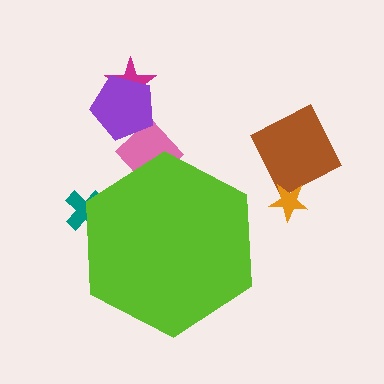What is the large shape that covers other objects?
A lime hexagon.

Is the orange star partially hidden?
No, the orange star is fully visible.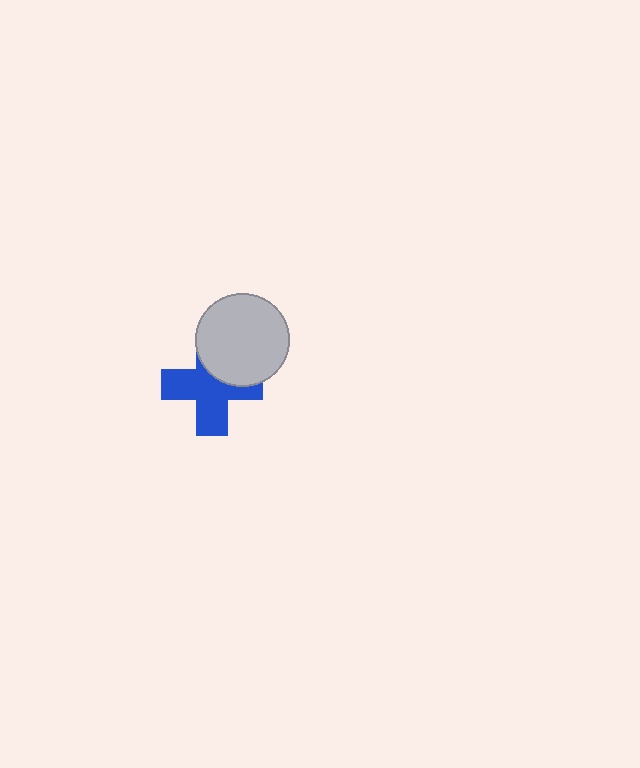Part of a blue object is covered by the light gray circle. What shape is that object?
It is a cross.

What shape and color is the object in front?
The object in front is a light gray circle.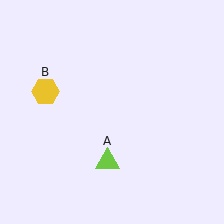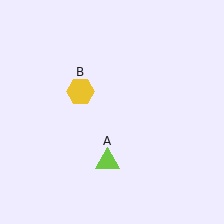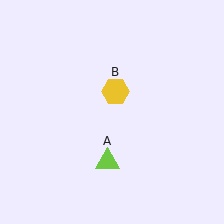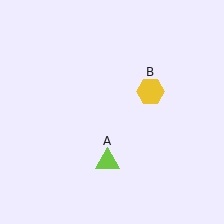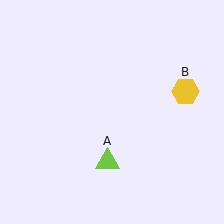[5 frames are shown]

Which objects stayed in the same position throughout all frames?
Lime triangle (object A) remained stationary.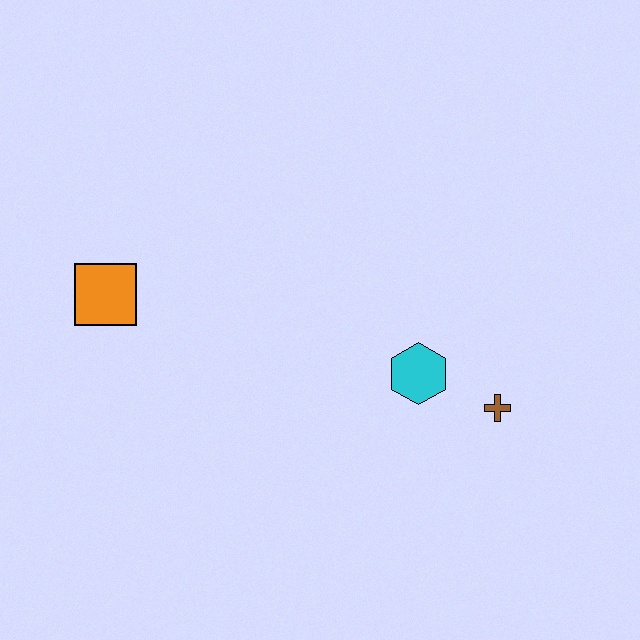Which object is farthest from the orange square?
The brown cross is farthest from the orange square.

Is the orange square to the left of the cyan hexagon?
Yes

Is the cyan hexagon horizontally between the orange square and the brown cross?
Yes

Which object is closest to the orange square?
The cyan hexagon is closest to the orange square.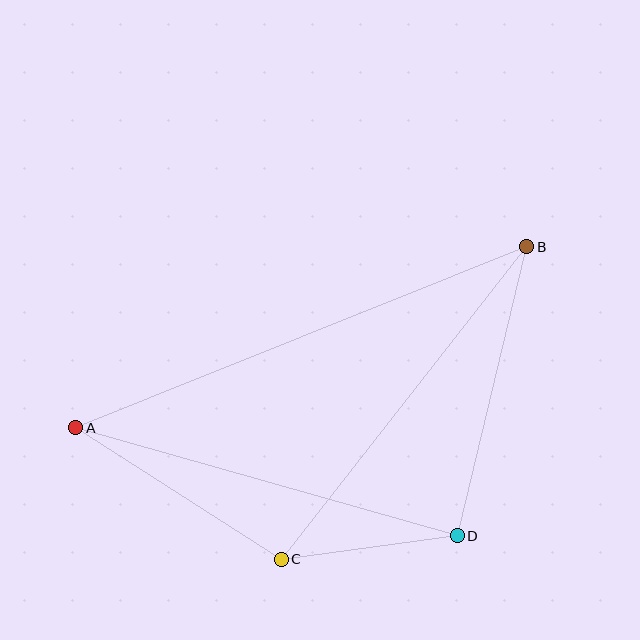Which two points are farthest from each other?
Points A and B are farthest from each other.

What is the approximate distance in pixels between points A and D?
The distance between A and D is approximately 397 pixels.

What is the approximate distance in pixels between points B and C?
The distance between B and C is approximately 398 pixels.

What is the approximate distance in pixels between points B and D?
The distance between B and D is approximately 297 pixels.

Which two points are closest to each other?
Points C and D are closest to each other.